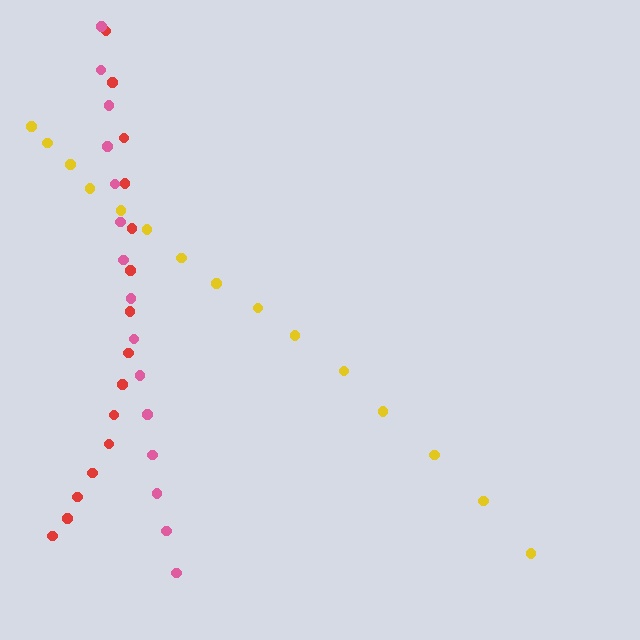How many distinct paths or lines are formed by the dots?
There are 3 distinct paths.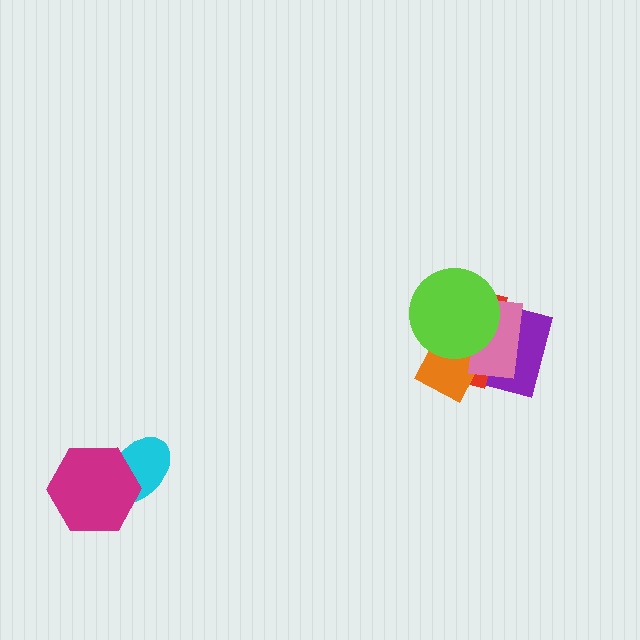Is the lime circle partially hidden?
No, no other shape covers it.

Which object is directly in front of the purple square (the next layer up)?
The red rectangle is directly in front of the purple square.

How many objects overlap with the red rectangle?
4 objects overlap with the red rectangle.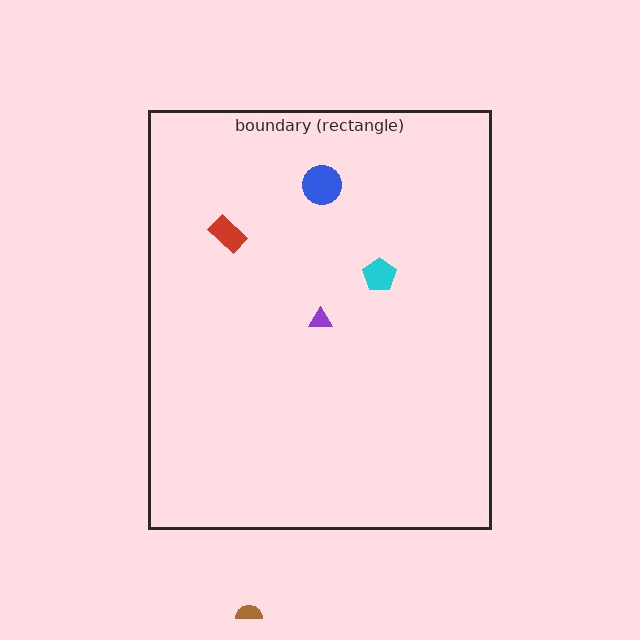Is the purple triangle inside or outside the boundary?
Inside.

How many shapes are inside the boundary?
4 inside, 1 outside.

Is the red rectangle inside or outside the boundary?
Inside.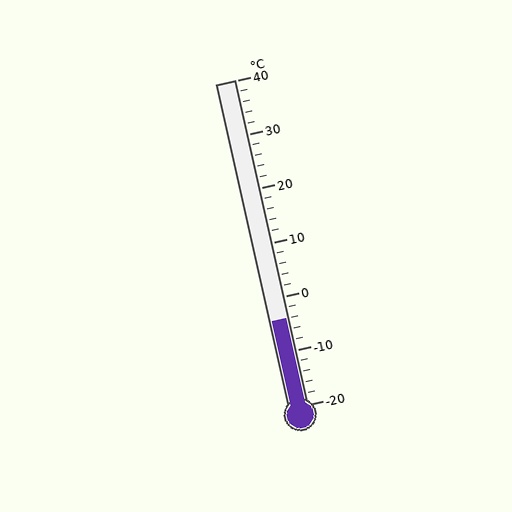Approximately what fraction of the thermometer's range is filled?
The thermometer is filled to approximately 25% of its range.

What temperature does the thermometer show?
The thermometer shows approximately -4°C.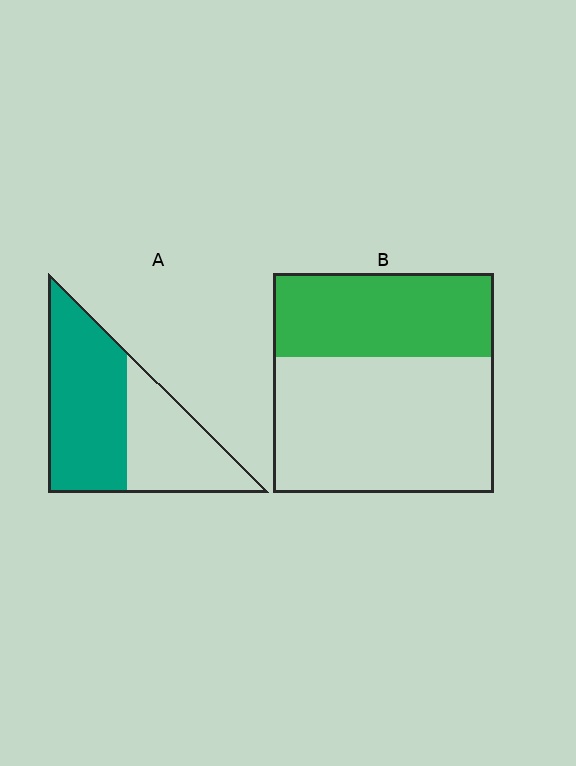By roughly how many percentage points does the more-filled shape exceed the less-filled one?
By roughly 20 percentage points (A over B).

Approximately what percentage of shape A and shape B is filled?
A is approximately 60% and B is approximately 40%.